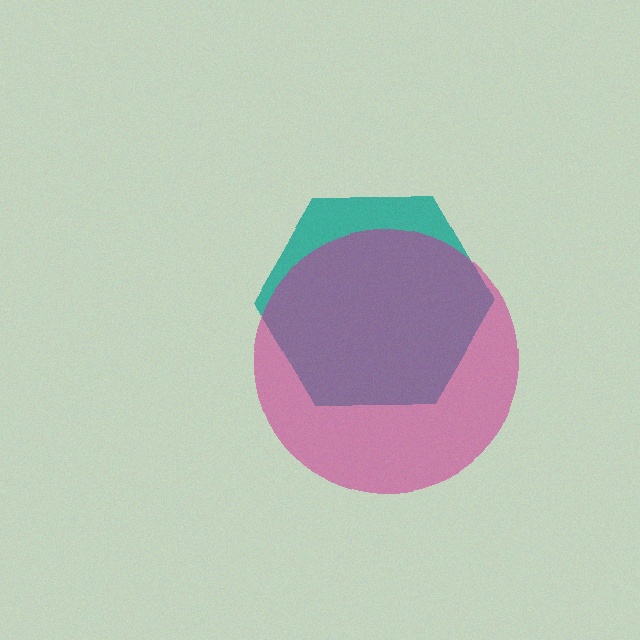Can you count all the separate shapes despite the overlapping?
Yes, there are 2 separate shapes.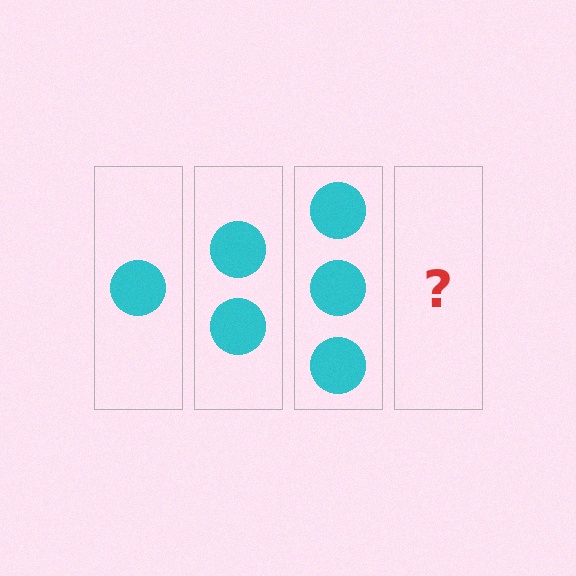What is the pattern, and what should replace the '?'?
The pattern is that each step adds one more circle. The '?' should be 4 circles.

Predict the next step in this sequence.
The next step is 4 circles.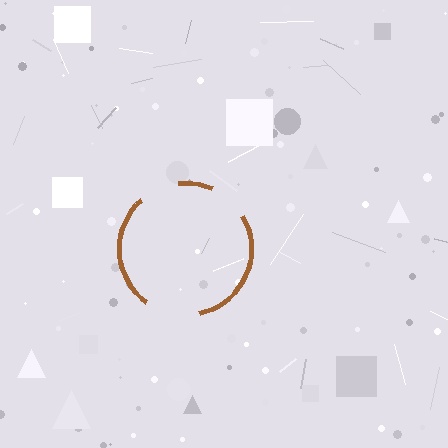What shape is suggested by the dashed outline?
The dashed outline suggests a circle.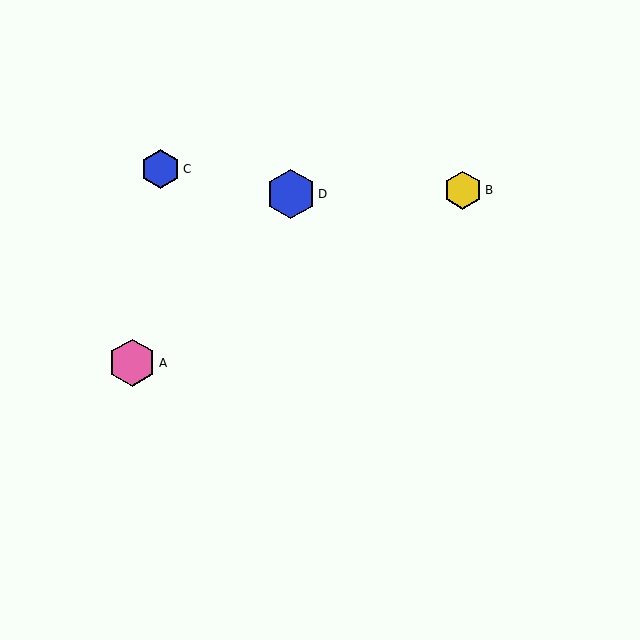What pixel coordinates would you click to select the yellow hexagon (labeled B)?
Click at (463, 190) to select the yellow hexagon B.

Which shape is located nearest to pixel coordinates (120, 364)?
The pink hexagon (labeled A) at (132, 363) is nearest to that location.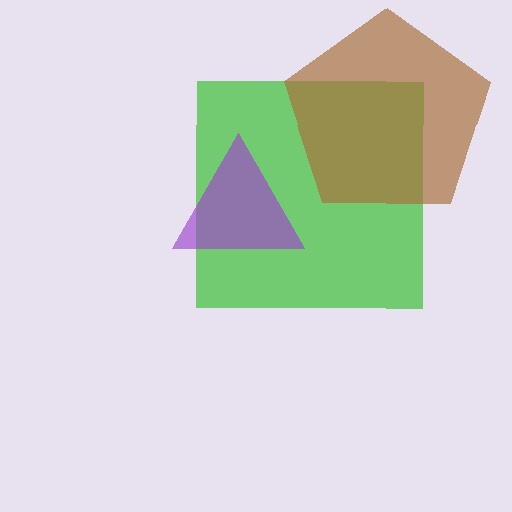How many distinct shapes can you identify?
There are 3 distinct shapes: a green square, a brown pentagon, a purple triangle.